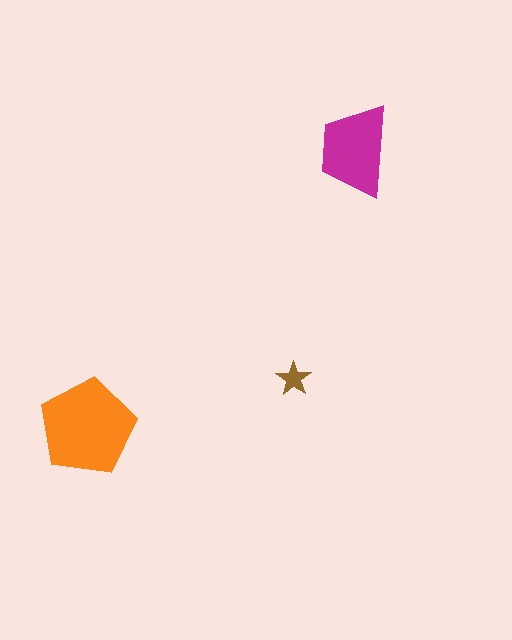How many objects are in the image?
There are 3 objects in the image.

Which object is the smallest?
The brown star.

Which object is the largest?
The orange pentagon.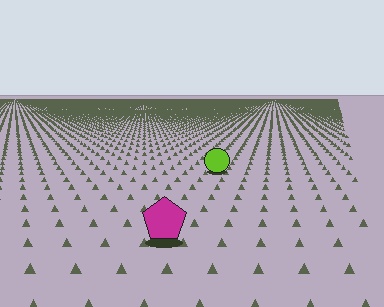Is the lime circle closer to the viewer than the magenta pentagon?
No. The magenta pentagon is closer — you can tell from the texture gradient: the ground texture is coarser near it.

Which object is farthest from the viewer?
The lime circle is farthest from the viewer. It appears smaller and the ground texture around it is denser.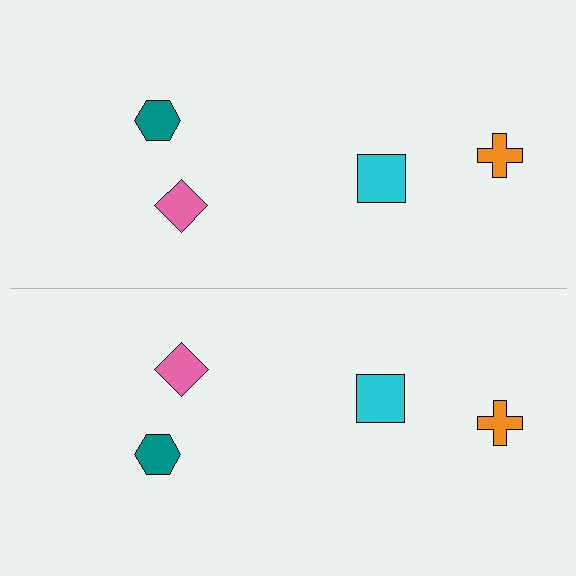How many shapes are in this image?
There are 8 shapes in this image.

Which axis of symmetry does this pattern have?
The pattern has a horizontal axis of symmetry running through the center of the image.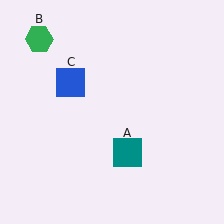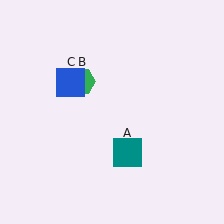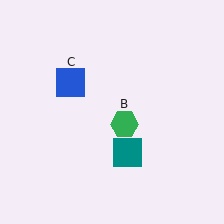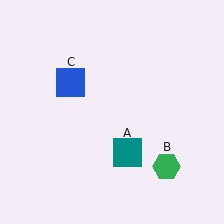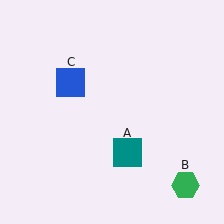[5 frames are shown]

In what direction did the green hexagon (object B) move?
The green hexagon (object B) moved down and to the right.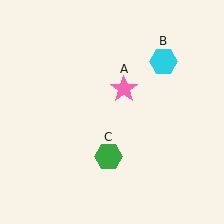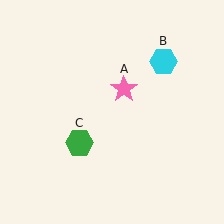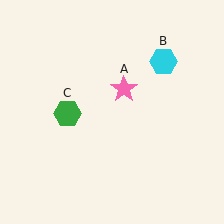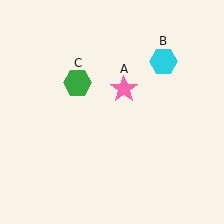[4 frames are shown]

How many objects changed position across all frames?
1 object changed position: green hexagon (object C).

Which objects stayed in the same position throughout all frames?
Pink star (object A) and cyan hexagon (object B) remained stationary.